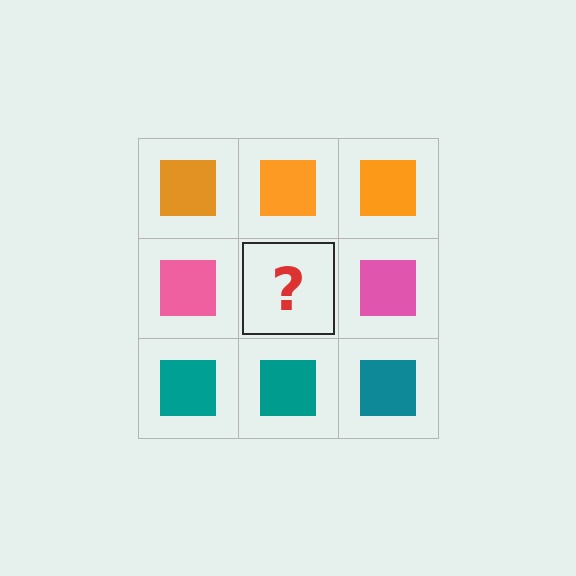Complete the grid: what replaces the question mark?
The question mark should be replaced with a pink square.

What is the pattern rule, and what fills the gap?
The rule is that each row has a consistent color. The gap should be filled with a pink square.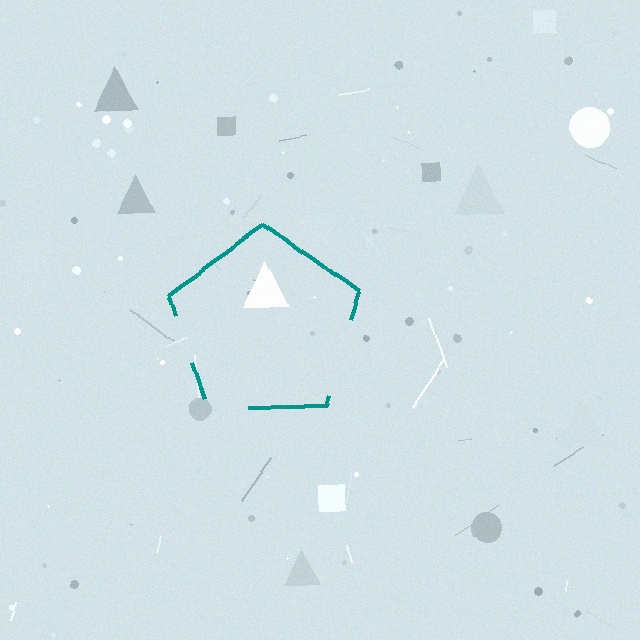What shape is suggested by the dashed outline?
The dashed outline suggests a pentagon.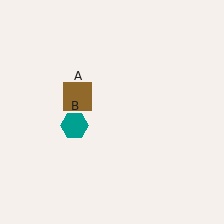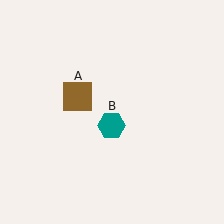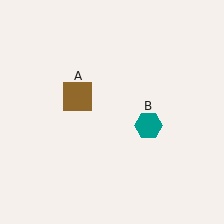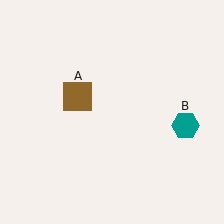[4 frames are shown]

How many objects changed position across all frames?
1 object changed position: teal hexagon (object B).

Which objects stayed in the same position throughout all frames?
Brown square (object A) remained stationary.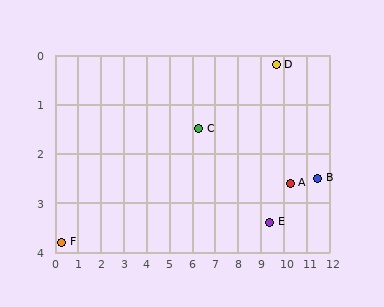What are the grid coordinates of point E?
Point E is at approximately (9.4, 3.4).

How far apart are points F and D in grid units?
Points F and D are about 10.1 grid units apart.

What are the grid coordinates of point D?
Point D is at approximately (9.7, 0.2).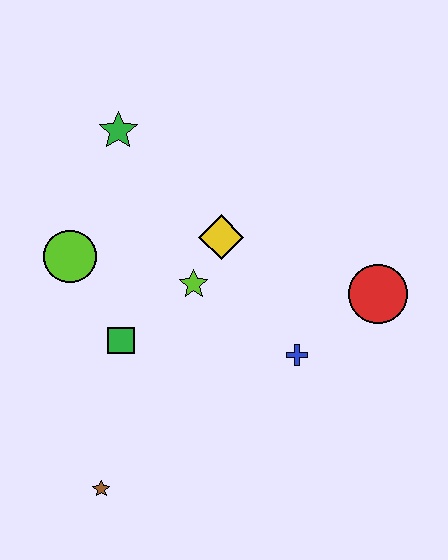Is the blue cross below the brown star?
No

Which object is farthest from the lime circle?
The red circle is farthest from the lime circle.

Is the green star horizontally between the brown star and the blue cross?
Yes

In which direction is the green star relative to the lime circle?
The green star is above the lime circle.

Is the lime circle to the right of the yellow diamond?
No